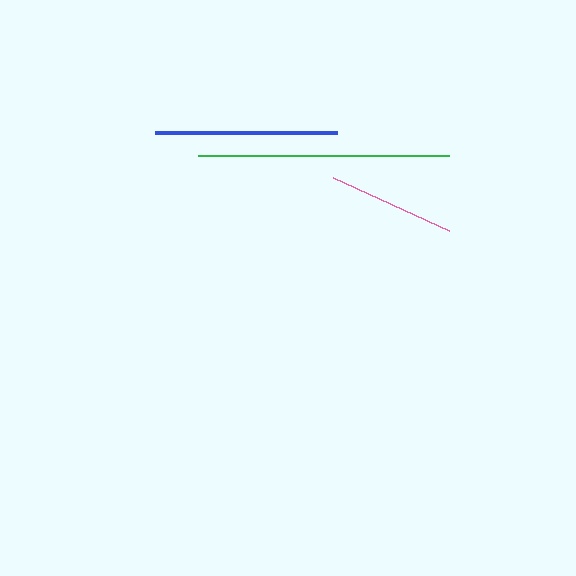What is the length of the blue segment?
The blue segment is approximately 182 pixels long.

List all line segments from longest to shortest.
From longest to shortest: green, blue, pink.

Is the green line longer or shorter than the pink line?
The green line is longer than the pink line.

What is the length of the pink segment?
The pink segment is approximately 128 pixels long.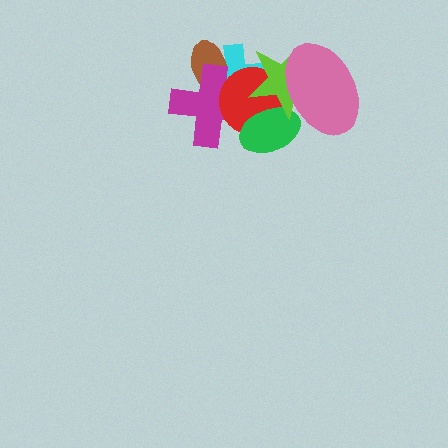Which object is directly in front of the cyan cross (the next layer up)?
The brown ellipse is directly in front of the cyan cross.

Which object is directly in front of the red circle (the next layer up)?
The green ellipse is directly in front of the red circle.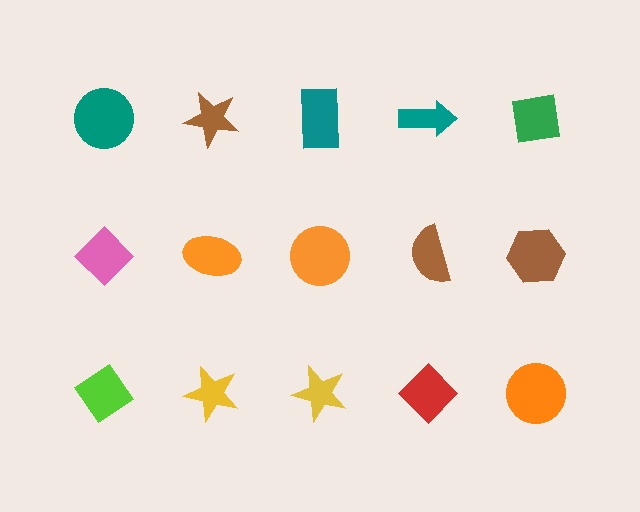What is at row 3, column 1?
A lime diamond.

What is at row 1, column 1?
A teal circle.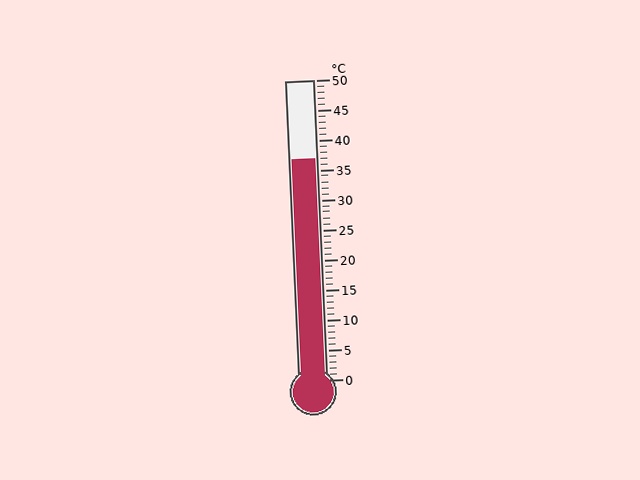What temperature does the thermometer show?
The thermometer shows approximately 37°C.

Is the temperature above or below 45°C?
The temperature is below 45°C.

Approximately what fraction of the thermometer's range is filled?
The thermometer is filled to approximately 75% of its range.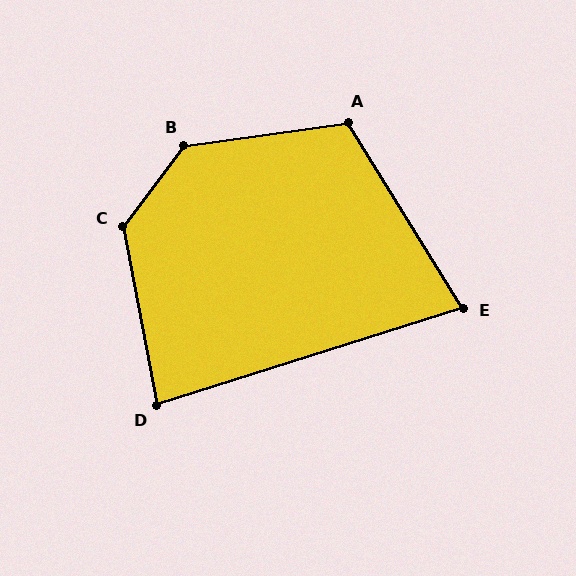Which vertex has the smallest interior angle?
E, at approximately 76 degrees.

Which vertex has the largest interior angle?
B, at approximately 135 degrees.